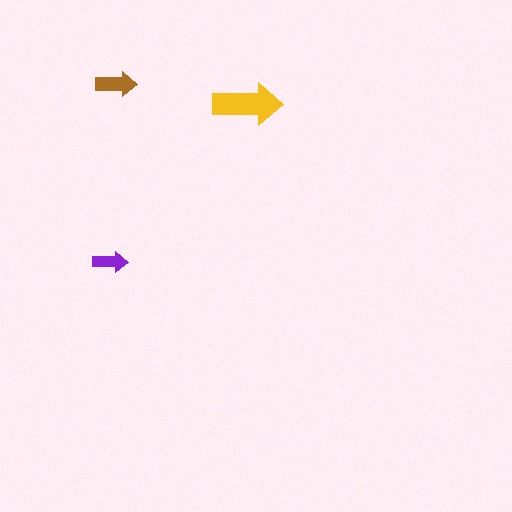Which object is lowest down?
The purple arrow is bottommost.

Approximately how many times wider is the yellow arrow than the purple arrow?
About 2 times wider.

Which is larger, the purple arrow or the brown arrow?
The brown one.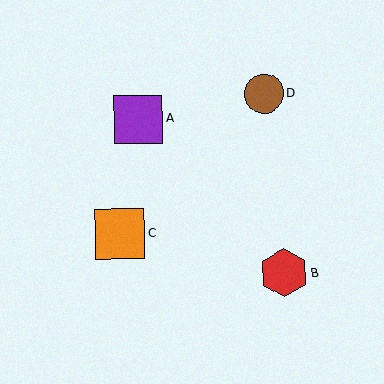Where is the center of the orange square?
The center of the orange square is at (120, 234).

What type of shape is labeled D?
Shape D is a brown circle.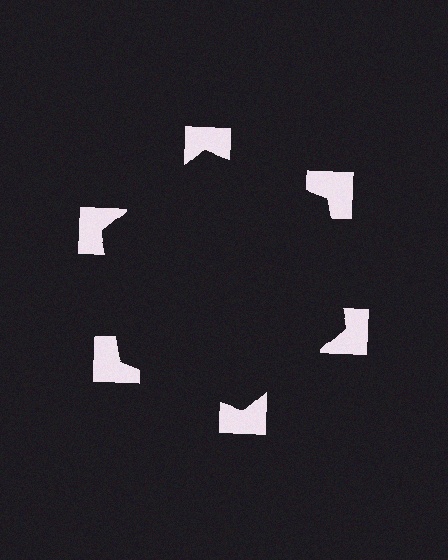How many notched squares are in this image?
There are 6 — one at each vertex of the illusory hexagon.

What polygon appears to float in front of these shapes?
An illusory hexagon — its edges are inferred from the aligned wedge cuts in the notched squares, not physically drawn.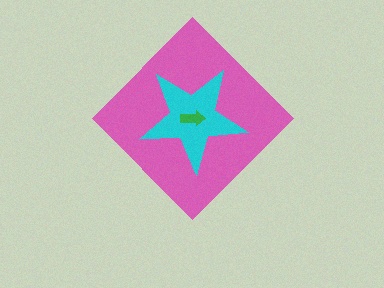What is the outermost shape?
The pink diamond.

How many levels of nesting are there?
3.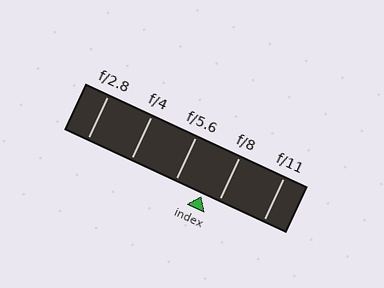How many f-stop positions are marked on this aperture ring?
There are 5 f-stop positions marked.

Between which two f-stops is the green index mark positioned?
The index mark is between f/5.6 and f/8.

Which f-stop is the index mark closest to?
The index mark is closest to f/8.